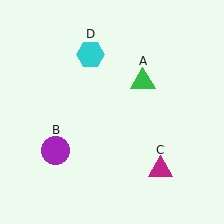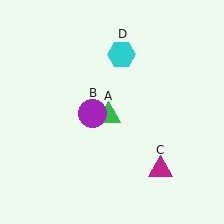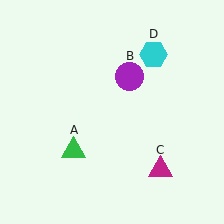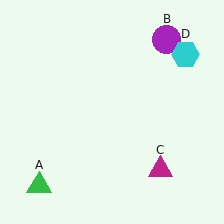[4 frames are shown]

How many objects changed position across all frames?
3 objects changed position: green triangle (object A), purple circle (object B), cyan hexagon (object D).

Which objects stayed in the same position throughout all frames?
Magenta triangle (object C) remained stationary.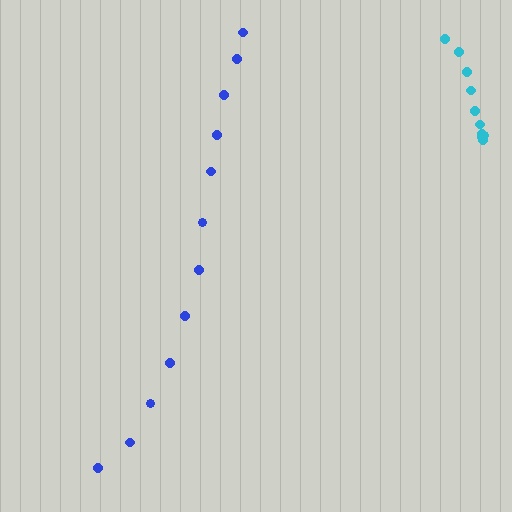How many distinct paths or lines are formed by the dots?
There are 2 distinct paths.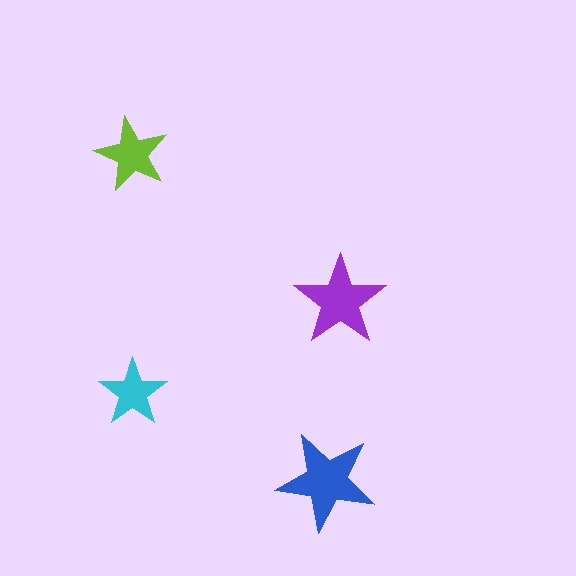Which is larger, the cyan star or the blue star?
The blue one.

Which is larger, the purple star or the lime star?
The purple one.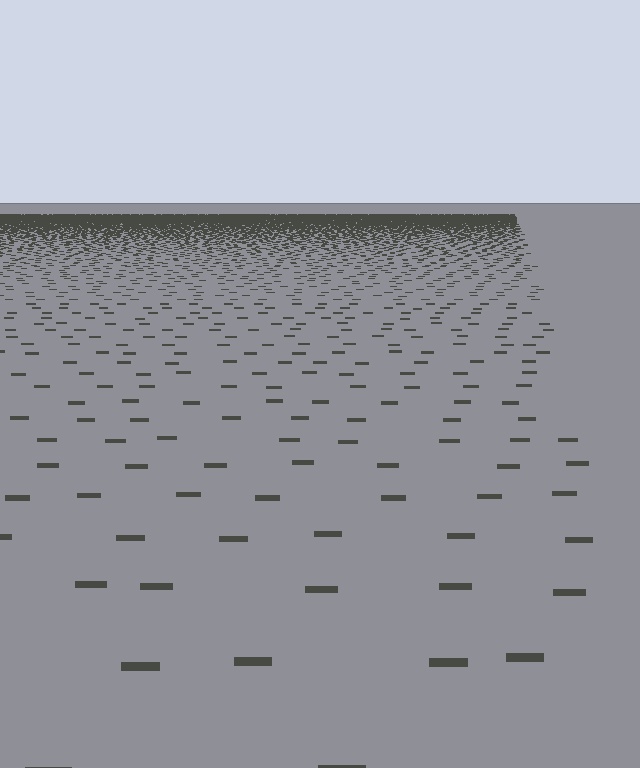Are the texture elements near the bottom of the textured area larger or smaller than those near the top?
Larger. Near the bottom, elements are closer to the viewer and appear at a bigger on-screen size.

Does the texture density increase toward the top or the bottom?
Density increases toward the top.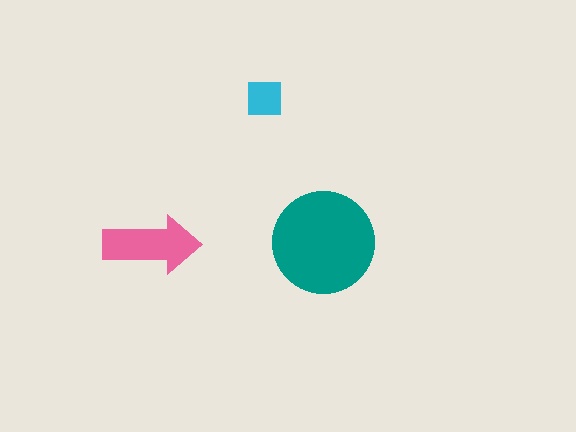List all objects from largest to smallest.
The teal circle, the pink arrow, the cyan square.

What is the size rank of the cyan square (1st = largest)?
3rd.